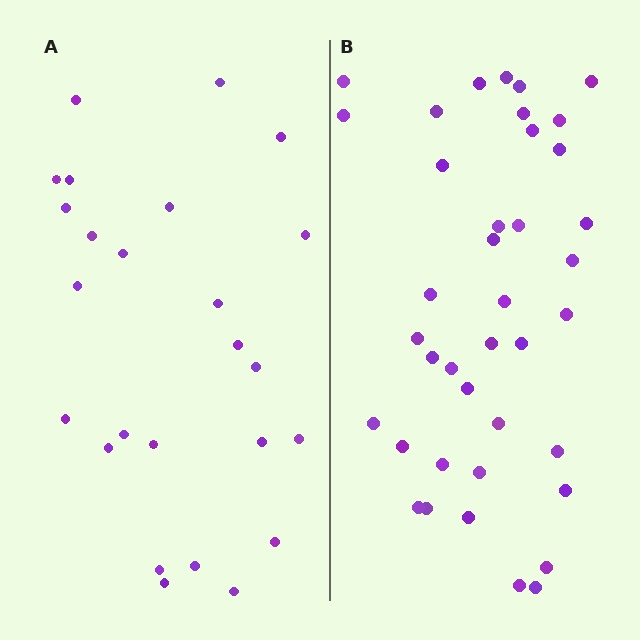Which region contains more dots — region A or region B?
Region B (the right region) has more dots.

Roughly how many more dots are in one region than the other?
Region B has approximately 15 more dots than region A.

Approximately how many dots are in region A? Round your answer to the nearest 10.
About 20 dots. (The exact count is 25, which rounds to 20.)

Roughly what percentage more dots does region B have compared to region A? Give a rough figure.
About 55% more.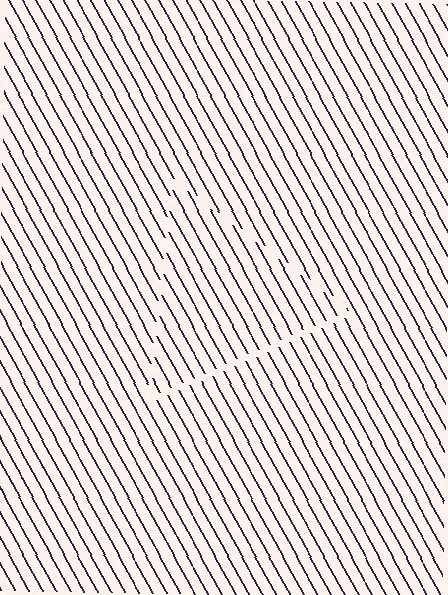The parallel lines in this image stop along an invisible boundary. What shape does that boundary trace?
An illusory triangle. The interior of the shape contains the same grating, shifted by half a period — the contour is defined by the phase discontinuity where line-ends from the inner and outer gratings abut.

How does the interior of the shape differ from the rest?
The interior of the shape contains the same grating, shifted by half a period — the contour is defined by the phase discontinuity where line-ends from the inner and outer gratings abut.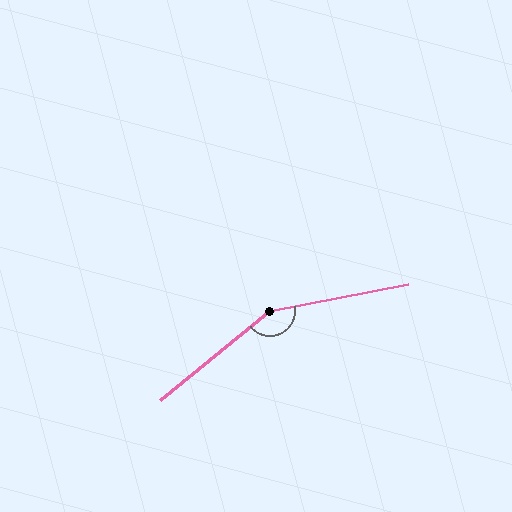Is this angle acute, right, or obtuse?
It is obtuse.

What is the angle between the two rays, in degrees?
Approximately 152 degrees.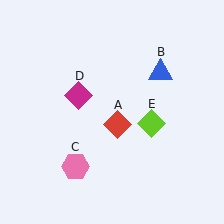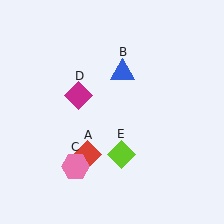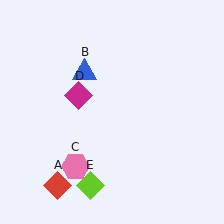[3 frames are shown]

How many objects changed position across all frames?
3 objects changed position: red diamond (object A), blue triangle (object B), lime diamond (object E).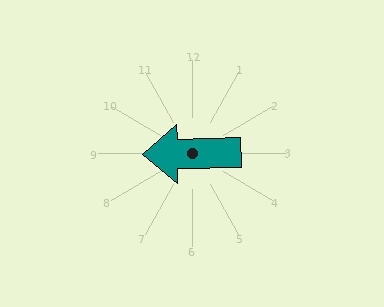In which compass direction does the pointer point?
West.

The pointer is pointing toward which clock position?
Roughly 9 o'clock.